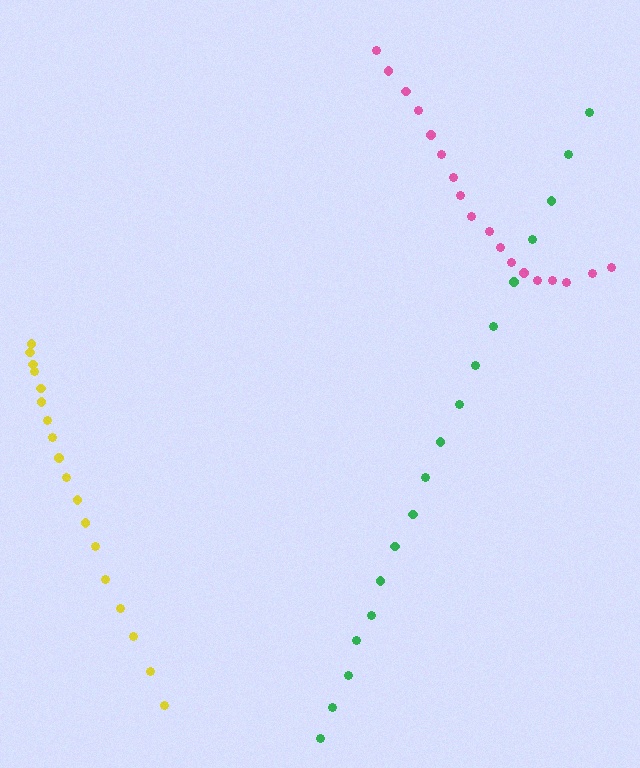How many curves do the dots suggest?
There are 3 distinct paths.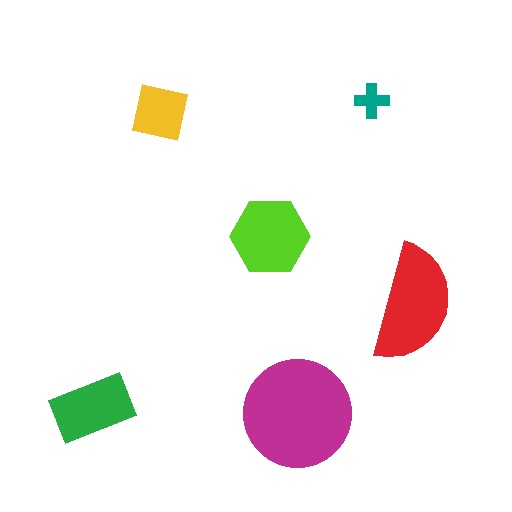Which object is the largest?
The magenta circle.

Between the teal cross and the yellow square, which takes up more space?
The yellow square.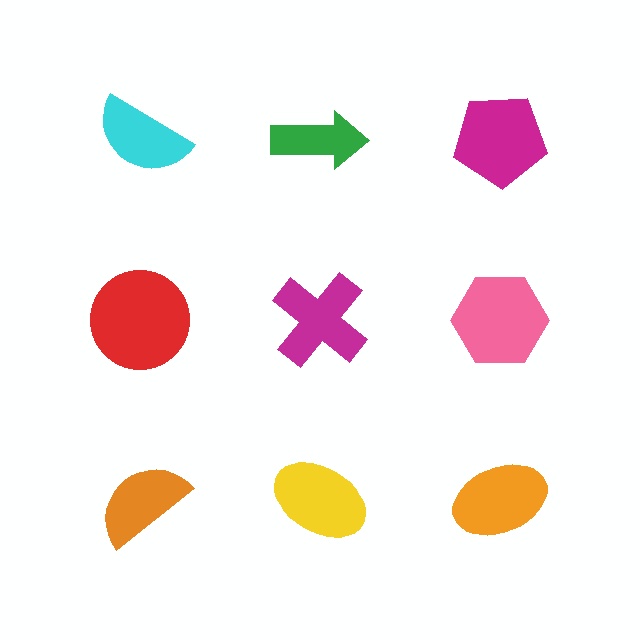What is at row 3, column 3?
An orange ellipse.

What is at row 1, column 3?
A magenta pentagon.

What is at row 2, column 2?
A magenta cross.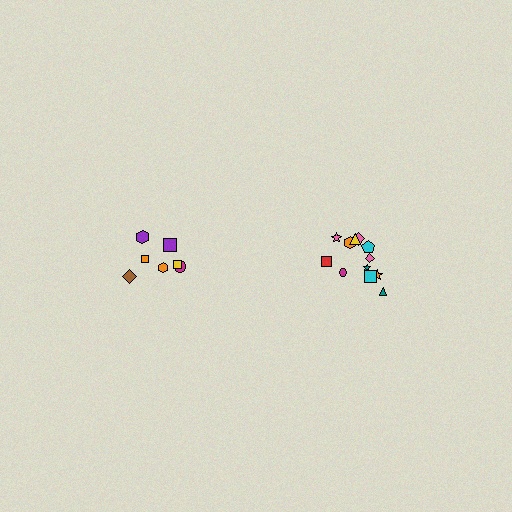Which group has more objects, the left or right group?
The right group.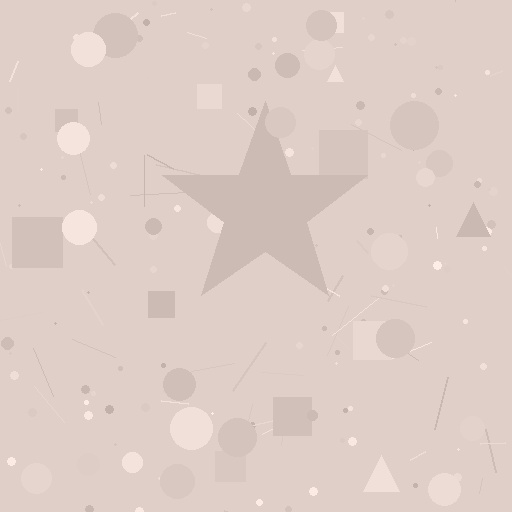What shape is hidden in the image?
A star is hidden in the image.